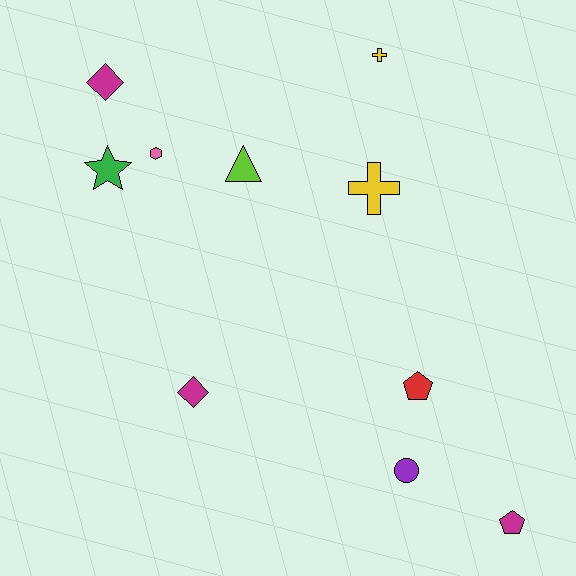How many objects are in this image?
There are 10 objects.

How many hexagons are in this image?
There is 1 hexagon.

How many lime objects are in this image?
There is 1 lime object.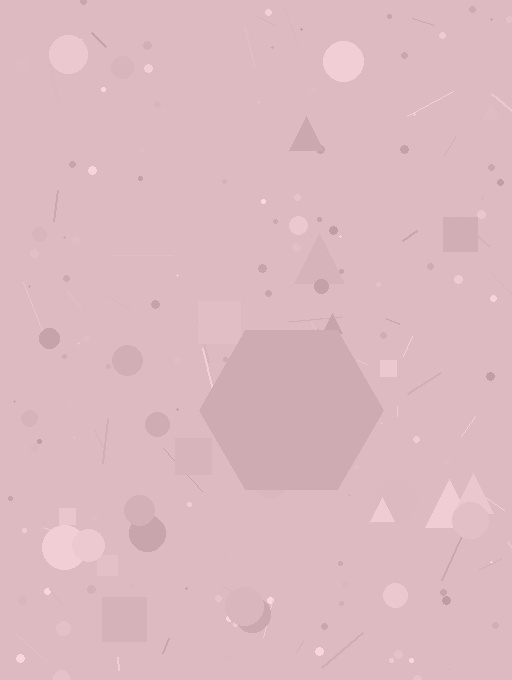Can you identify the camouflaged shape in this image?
The camouflaged shape is a hexagon.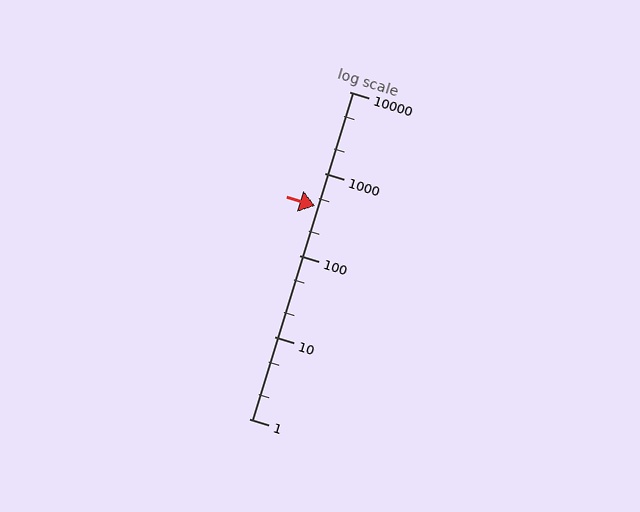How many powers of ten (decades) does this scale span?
The scale spans 4 decades, from 1 to 10000.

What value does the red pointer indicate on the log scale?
The pointer indicates approximately 400.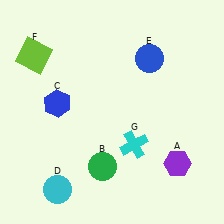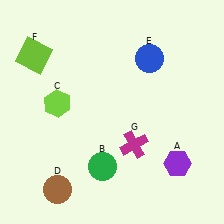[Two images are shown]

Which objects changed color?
C changed from blue to lime. D changed from cyan to brown. G changed from cyan to magenta.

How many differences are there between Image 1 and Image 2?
There are 3 differences between the two images.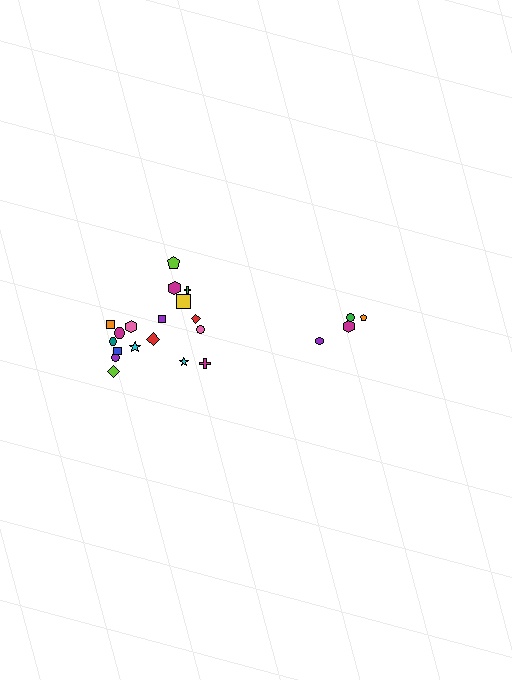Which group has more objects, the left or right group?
The left group.